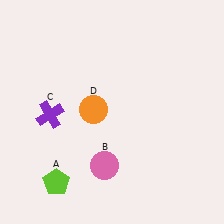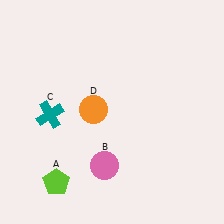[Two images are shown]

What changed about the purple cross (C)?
In Image 1, C is purple. In Image 2, it changed to teal.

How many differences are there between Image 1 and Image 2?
There is 1 difference between the two images.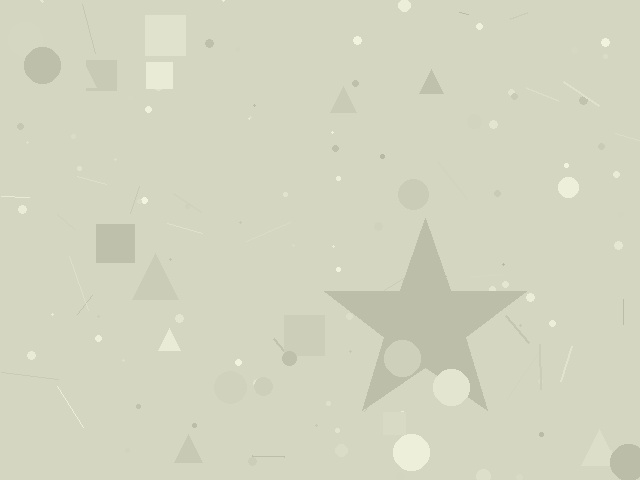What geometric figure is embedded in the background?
A star is embedded in the background.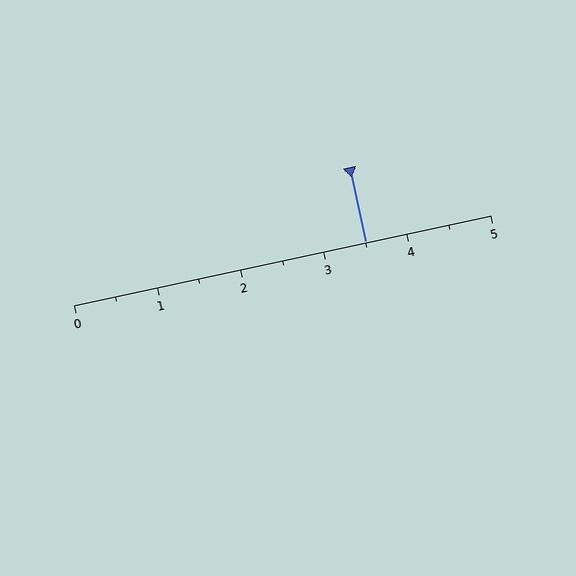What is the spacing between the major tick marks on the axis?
The major ticks are spaced 1 apart.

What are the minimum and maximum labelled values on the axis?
The axis runs from 0 to 5.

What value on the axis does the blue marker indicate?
The marker indicates approximately 3.5.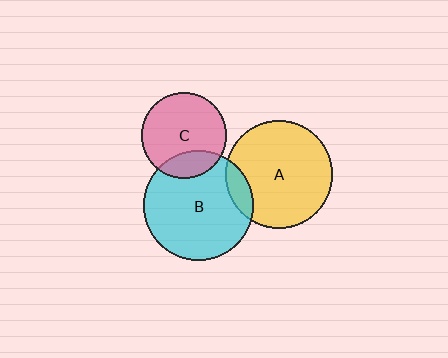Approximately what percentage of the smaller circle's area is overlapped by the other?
Approximately 10%.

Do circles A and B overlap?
Yes.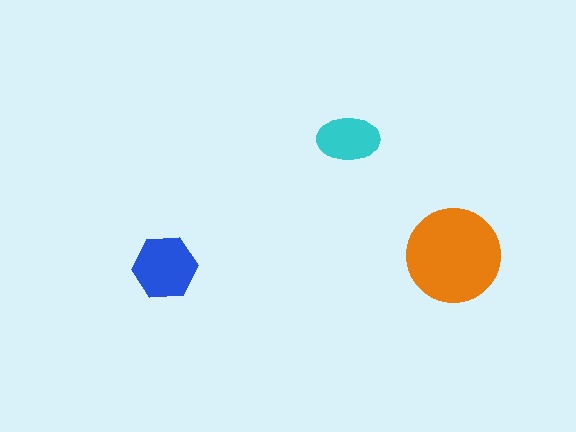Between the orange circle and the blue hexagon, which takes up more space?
The orange circle.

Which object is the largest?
The orange circle.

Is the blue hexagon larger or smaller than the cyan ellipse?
Larger.